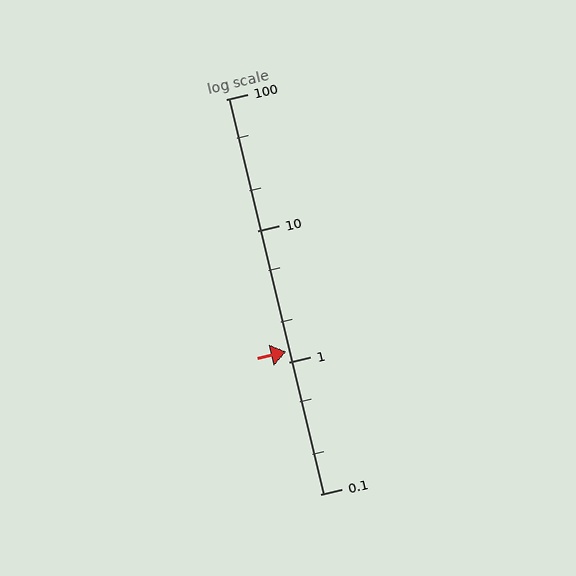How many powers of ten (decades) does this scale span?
The scale spans 3 decades, from 0.1 to 100.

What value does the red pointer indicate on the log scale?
The pointer indicates approximately 1.2.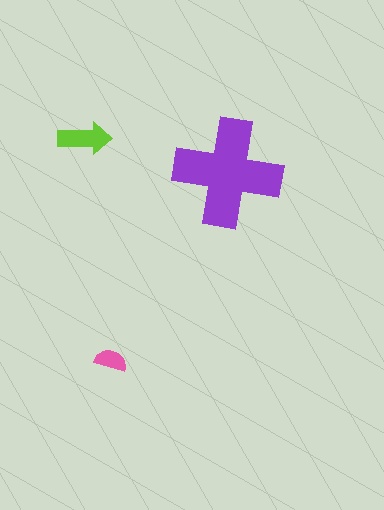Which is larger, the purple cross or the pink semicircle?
The purple cross.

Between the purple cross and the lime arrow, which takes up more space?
The purple cross.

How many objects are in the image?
There are 3 objects in the image.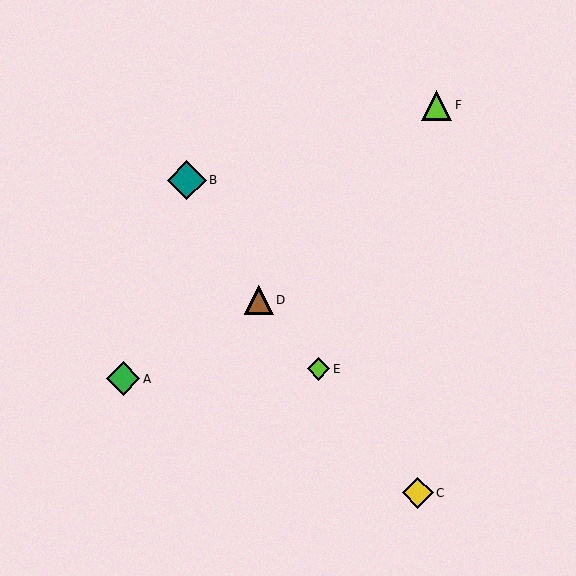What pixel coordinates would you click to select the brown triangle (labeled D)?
Click at (259, 300) to select the brown triangle D.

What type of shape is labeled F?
Shape F is a lime triangle.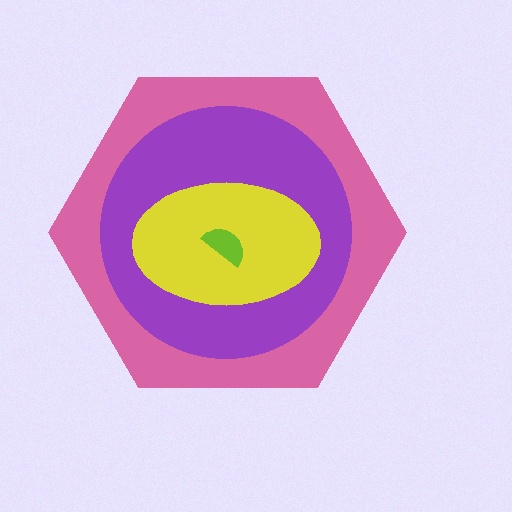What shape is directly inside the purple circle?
The yellow ellipse.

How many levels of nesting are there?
4.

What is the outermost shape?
The pink hexagon.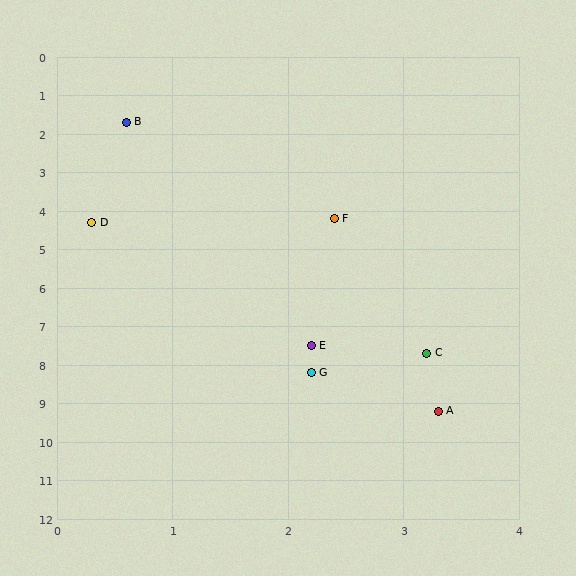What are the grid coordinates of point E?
Point E is at approximately (2.2, 7.5).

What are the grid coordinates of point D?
Point D is at approximately (0.3, 4.3).